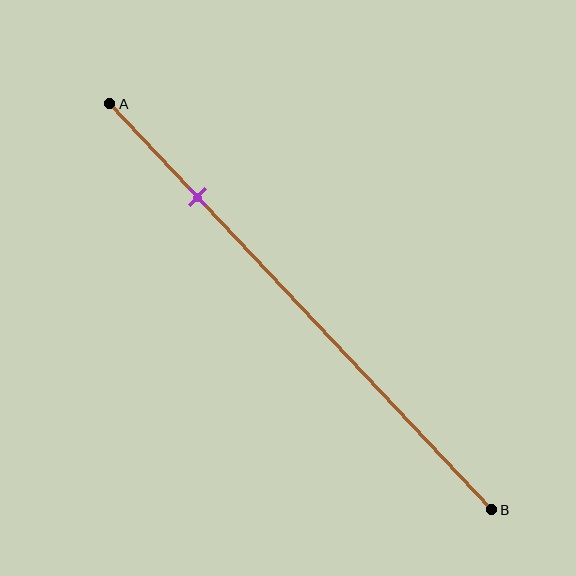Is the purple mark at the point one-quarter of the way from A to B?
Yes, the mark is approximately at the one-quarter point.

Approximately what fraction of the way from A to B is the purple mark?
The purple mark is approximately 25% of the way from A to B.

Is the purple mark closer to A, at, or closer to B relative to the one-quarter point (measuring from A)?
The purple mark is approximately at the one-quarter point of segment AB.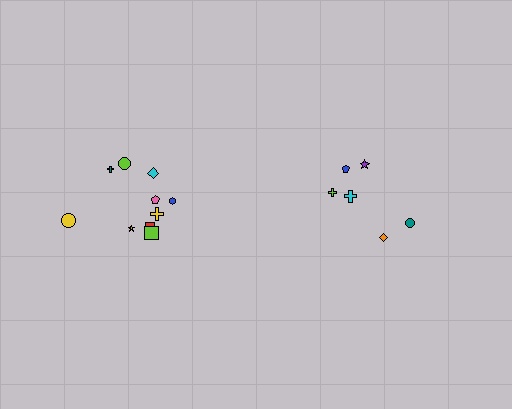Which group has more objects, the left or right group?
The left group.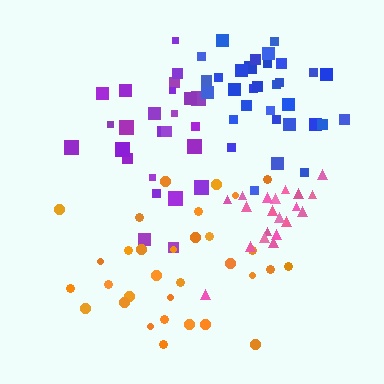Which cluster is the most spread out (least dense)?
Orange.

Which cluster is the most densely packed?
Pink.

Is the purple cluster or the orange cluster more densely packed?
Purple.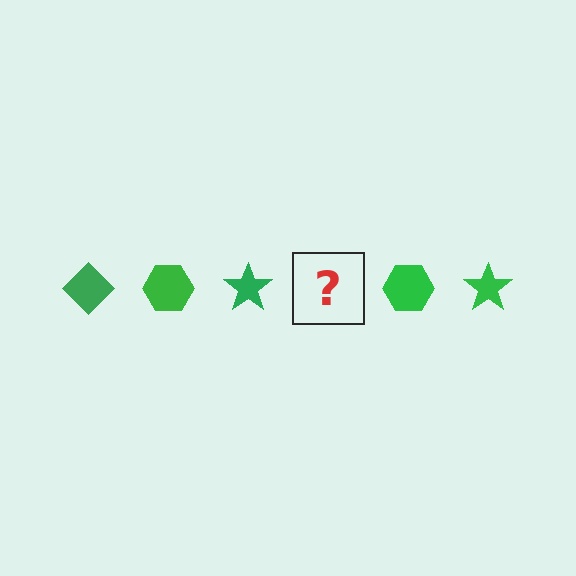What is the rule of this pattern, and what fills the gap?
The rule is that the pattern cycles through diamond, hexagon, star shapes in green. The gap should be filled with a green diamond.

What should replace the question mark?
The question mark should be replaced with a green diamond.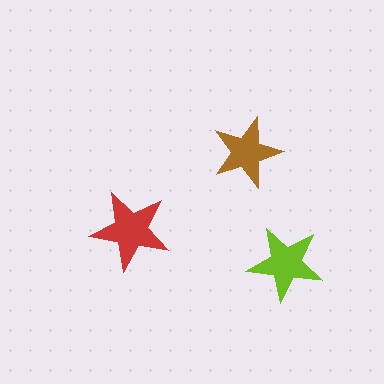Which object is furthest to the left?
The red star is leftmost.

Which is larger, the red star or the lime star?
The red one.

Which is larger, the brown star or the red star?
The red one.